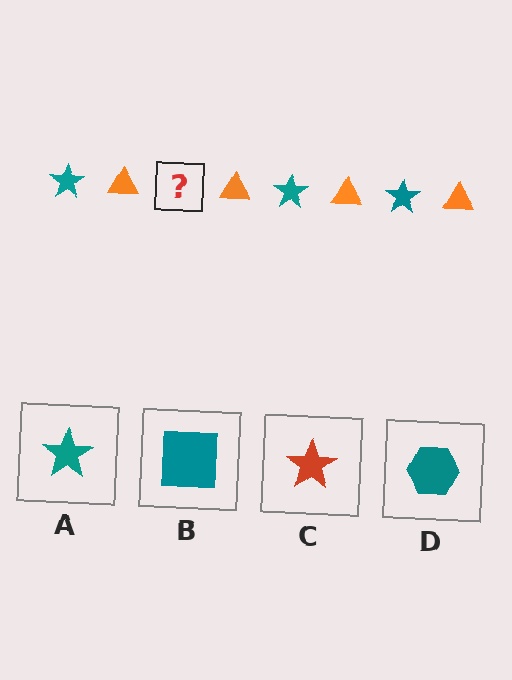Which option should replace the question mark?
Option A.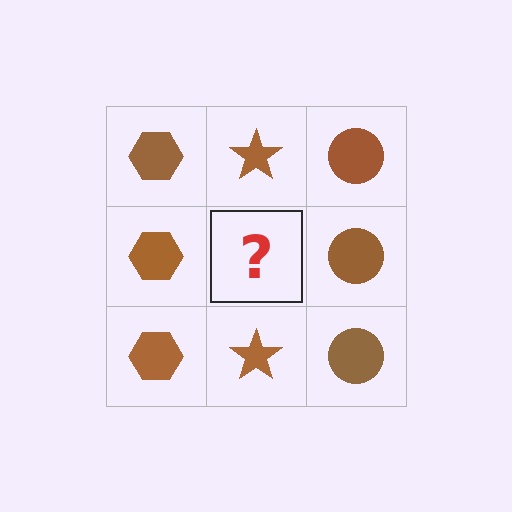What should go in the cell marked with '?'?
The missing cell should contain a brown star.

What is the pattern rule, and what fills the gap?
The rule is that each column has a consistent shape. The gap should be filled with a brown star.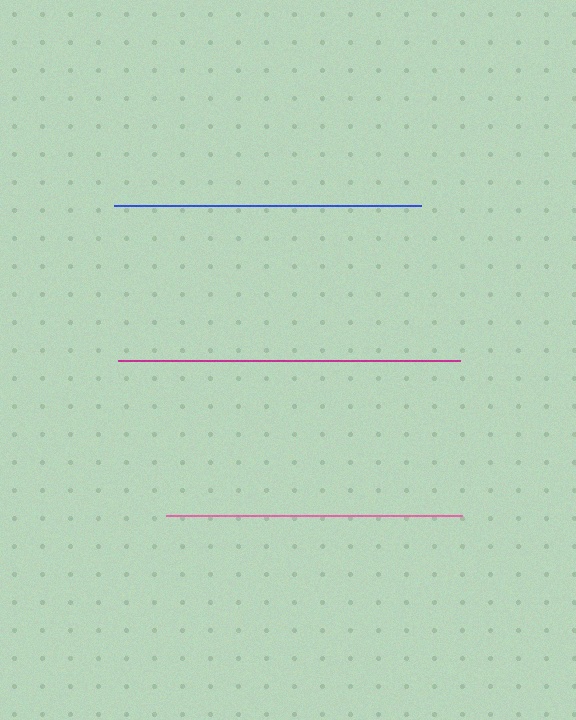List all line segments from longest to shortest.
From longest to shortest: magenta, blue, pink.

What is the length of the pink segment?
The pink segment is approximately 296 pixels long.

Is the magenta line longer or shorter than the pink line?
The magenta line is longer than the pink line.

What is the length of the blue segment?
The blue segment is approximately 307 pixels long.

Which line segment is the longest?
The magenta line is the longest at approximately 342 pixels.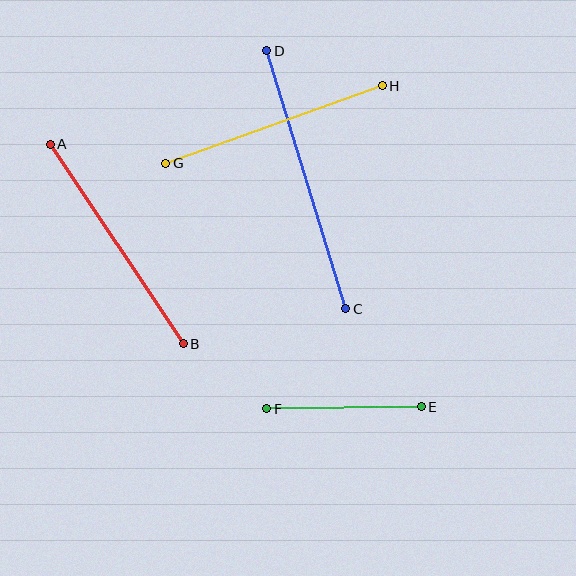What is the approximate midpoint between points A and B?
The midpoint is at approximately (117, 244) pixels.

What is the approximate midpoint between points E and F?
The midpoint is at approximately (344, 408) pixels.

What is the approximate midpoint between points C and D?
The midpoint is at approximately (306, 180) pixels.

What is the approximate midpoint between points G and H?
The midpoint is at approximately (274, 124) pixels.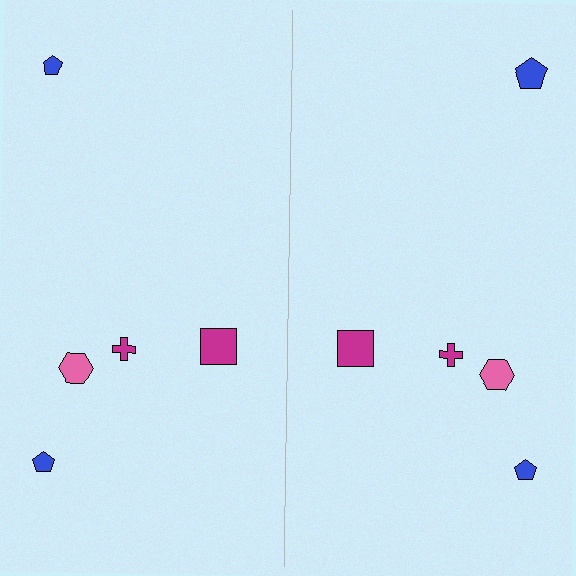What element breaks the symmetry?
The blue pentagon on the right side has a different size than its mirror counterpart.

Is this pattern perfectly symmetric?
No, the pattern is not perfectly symmetric. The blue pentagon on the right side has a different size than its mirror counterpart.